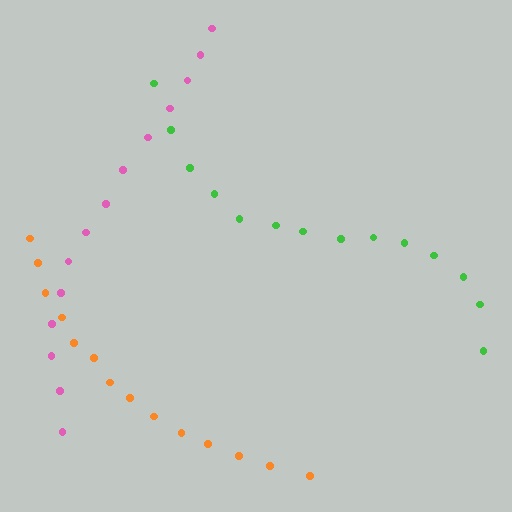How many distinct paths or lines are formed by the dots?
There are 3 distinct paths.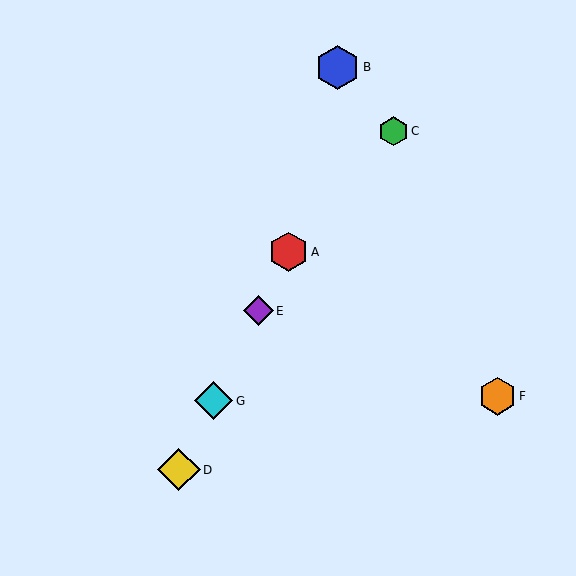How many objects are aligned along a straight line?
4 objects (A, D, E, G) are aligned along a straight line.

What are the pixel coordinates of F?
Object F is at (497, 396).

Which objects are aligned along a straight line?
Objects A, D, E, G are aligned along a straight line.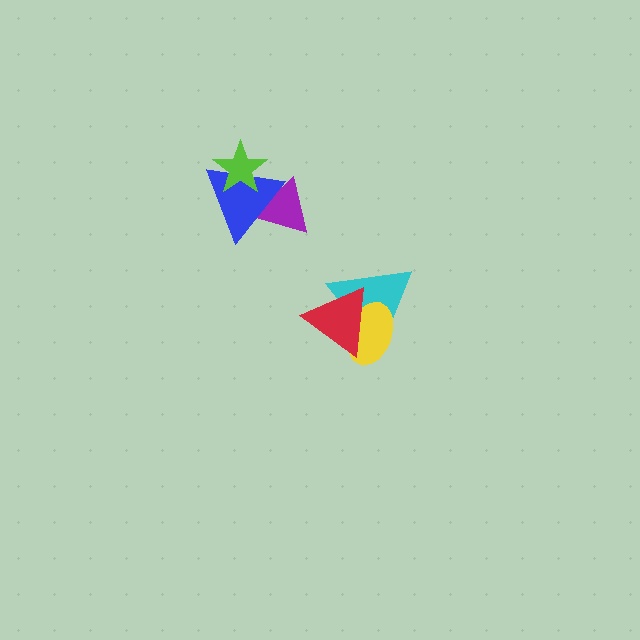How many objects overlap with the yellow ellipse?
2 objects overlap with the yellow ellipse.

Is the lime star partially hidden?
No, no other shape covers it.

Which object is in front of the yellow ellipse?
The red triangle is in front of the yellow ellipse.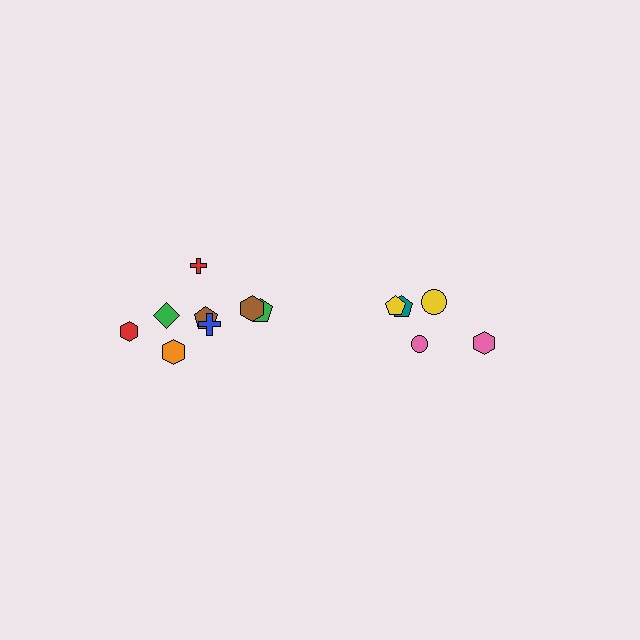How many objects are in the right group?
There are 5 objects.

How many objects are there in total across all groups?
There are 13 objects.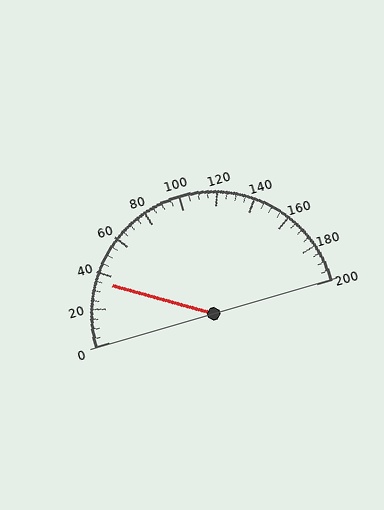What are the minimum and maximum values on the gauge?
The gauge ranges from 0 to 200.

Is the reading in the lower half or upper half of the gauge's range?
The reading is in the lower half of the range (0 to 200).